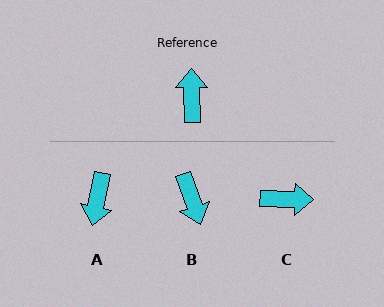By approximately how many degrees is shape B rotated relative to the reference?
Approximately 163 degrees clockwise.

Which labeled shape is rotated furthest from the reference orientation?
A, about 167 degrees away.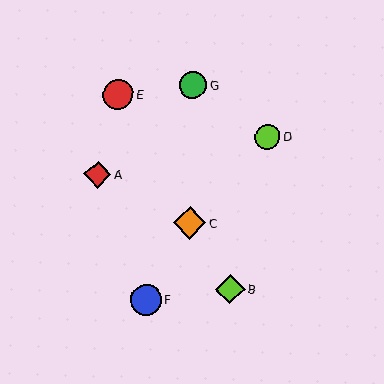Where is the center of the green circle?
The center of the green circle is at (193, 85).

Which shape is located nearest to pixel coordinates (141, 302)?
The blue circle (labeled F) at (146, 300) is nearest to that location.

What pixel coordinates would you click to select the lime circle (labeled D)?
Click at (267, 137) to select the lime circle D.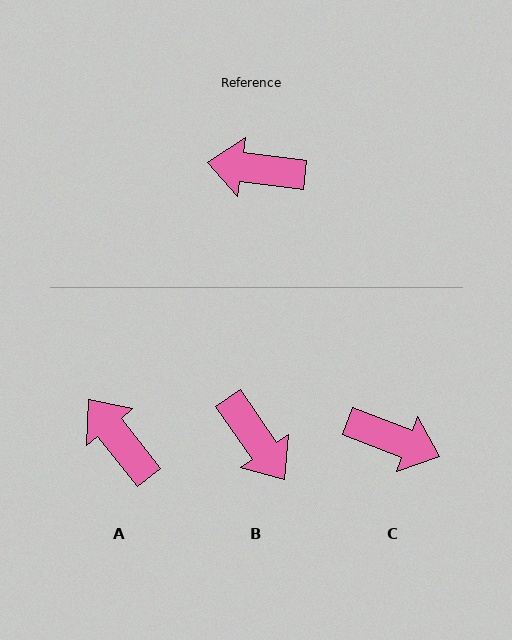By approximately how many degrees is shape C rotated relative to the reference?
Approximately 166 degrees counter-clockwise.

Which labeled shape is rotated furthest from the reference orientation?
C, about 166 degrees away.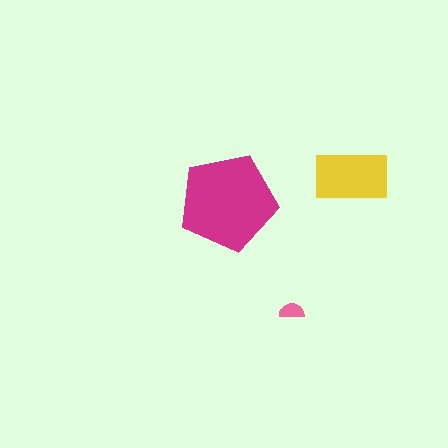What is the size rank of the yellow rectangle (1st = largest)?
2nd.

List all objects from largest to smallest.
The magenta pentagon, the yellow rectangle, the pink semicircle.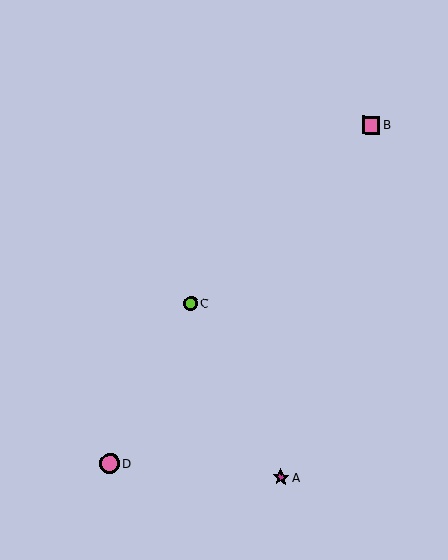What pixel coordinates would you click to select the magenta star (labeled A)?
Click at (281, 477) to select the magenta star A.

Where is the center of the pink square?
The center of the pink square is at (371, 125).